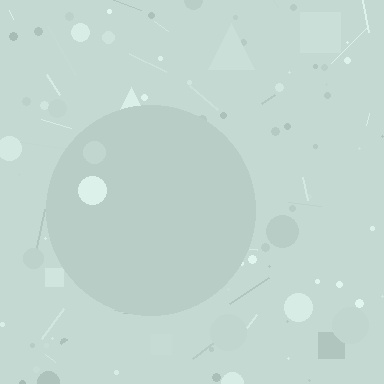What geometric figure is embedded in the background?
A circle is embedded in the background.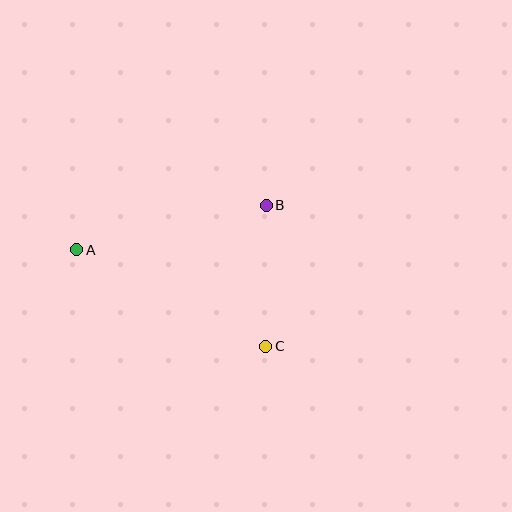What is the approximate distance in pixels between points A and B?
The distance between A and B is approximately 194 pixels.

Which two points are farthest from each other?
Points A and C are farthest from each other.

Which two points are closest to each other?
Points B and C are closest to each other.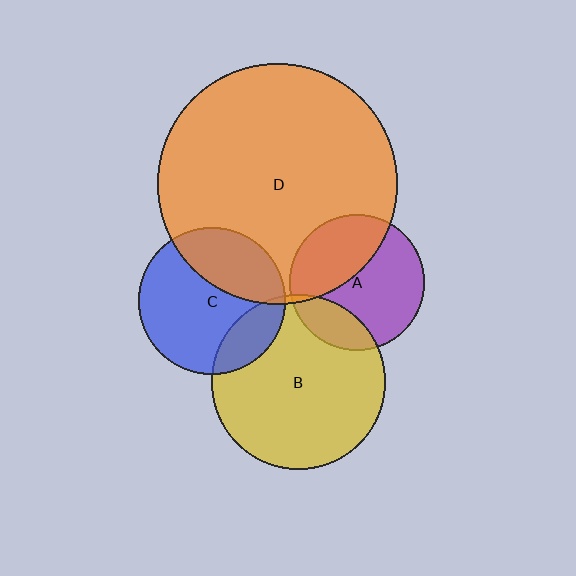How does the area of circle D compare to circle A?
Approximately 3.1 times.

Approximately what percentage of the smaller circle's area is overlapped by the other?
Approximately 20%.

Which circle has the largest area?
Circle D (orange).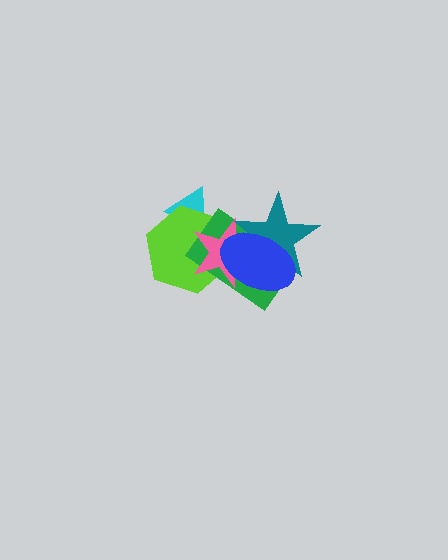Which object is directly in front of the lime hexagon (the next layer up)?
The green rectangle is directly in front of the lime hexagon.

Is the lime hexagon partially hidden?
Yes, it is partially covered by another shape.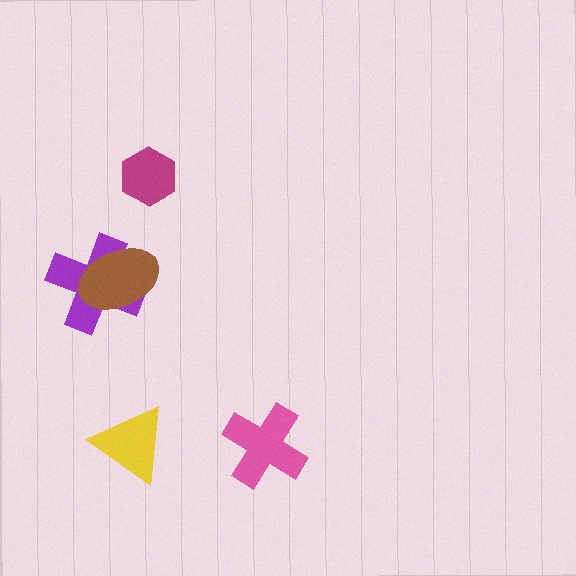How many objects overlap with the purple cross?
1 object overlaps with the purple cross.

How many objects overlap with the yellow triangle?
0 objects overlap with the yellow triangle.